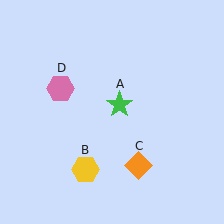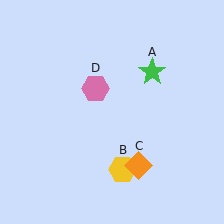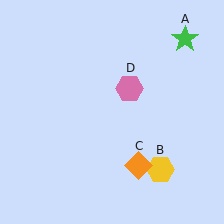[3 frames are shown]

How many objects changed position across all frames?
3 objects changed position: green star (object A), yellow hexagon (object B), pink hexagon (object D).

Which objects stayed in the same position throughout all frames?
Orange diamond (object C) remained stationary.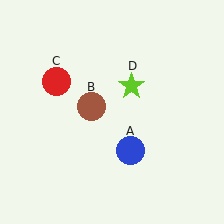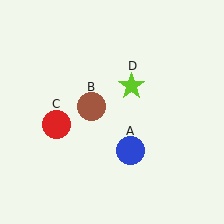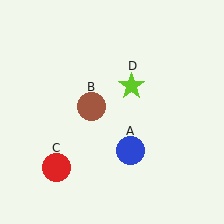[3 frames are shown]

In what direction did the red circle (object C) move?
The red circle (object C) moved down.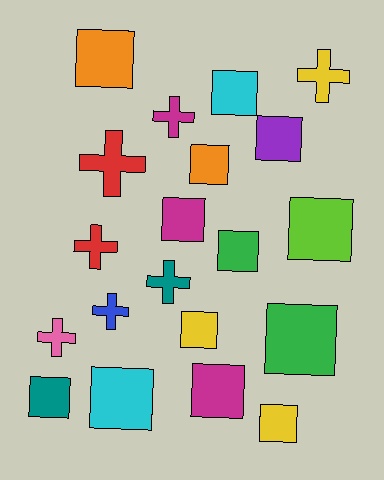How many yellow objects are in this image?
There are 3 yellow objects.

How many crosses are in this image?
There are 7 crosses.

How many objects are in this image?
There are 20 objects.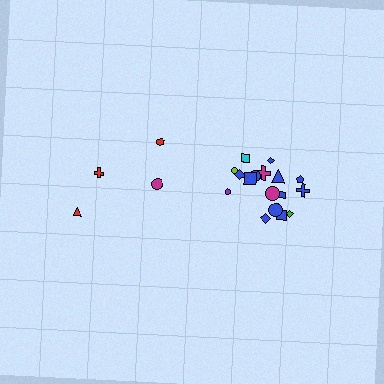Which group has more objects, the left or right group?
The right group.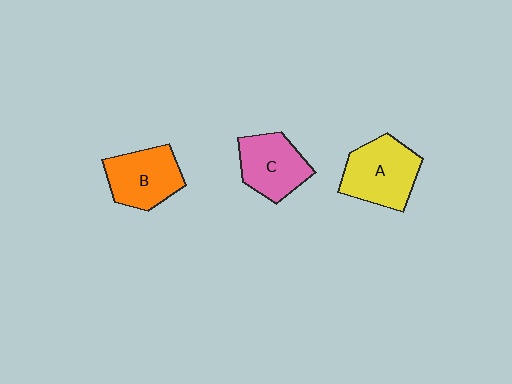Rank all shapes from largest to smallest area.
From largest to smallest: A (yellow), B (orange), C (pink).